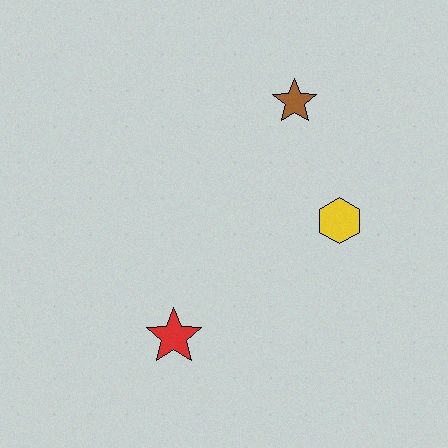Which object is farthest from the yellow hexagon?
The red star is farthest from the yellow hexagon.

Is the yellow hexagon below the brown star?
Yes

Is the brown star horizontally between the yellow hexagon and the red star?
Yes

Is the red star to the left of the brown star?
Yes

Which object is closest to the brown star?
The yellow hexagon is closest to the brown star.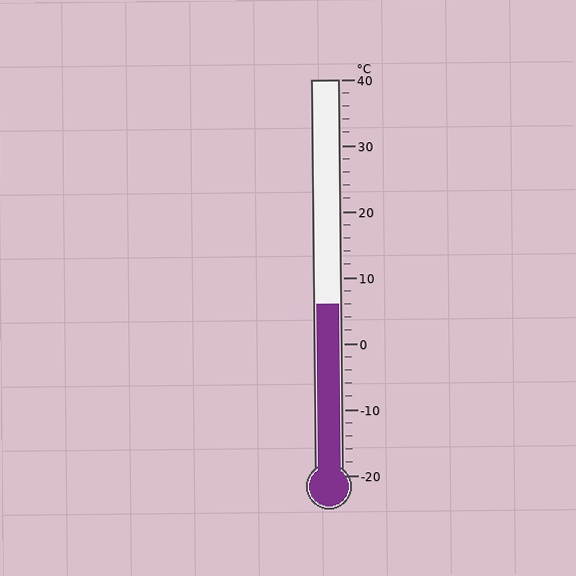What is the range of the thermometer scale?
The thermometer scale ranges from -20°C to 40°C.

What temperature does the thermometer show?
The thermometer shows approximately 6°C.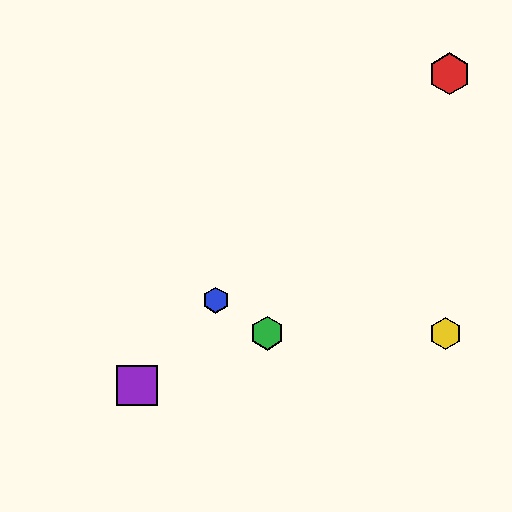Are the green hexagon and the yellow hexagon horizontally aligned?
Yes, both are at y≈333.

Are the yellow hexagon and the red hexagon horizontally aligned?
No, the yellow hexagon is at y≈333 and the red hexagon is at y≈74.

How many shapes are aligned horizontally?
2 shapes (the green hexagon, the yellow hexagon) are aligned horizontally.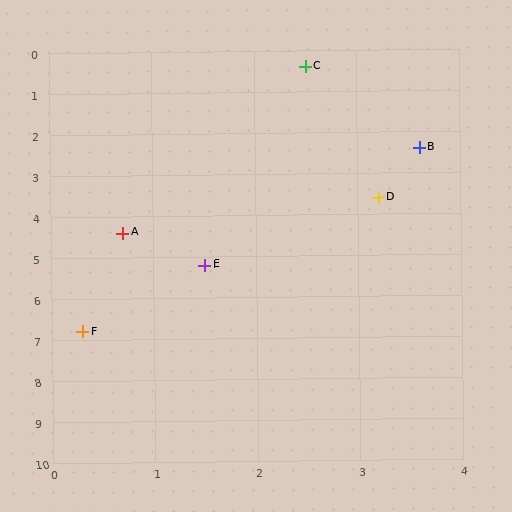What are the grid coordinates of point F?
Point F is at approximately (0.3, 6.8).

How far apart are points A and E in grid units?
Points A and E are about 1.1 grid units apart.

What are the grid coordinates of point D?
Point D is at approximately (3.2, 3.6).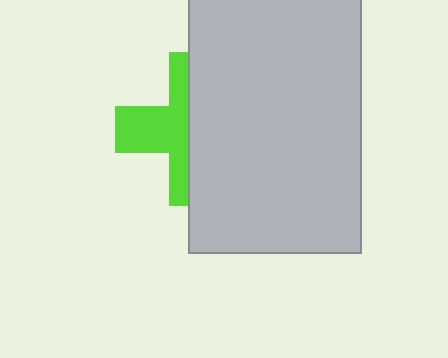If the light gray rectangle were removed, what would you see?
You would see the complete lime cross.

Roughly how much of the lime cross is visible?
A small part of it is visible (roughly 44%).